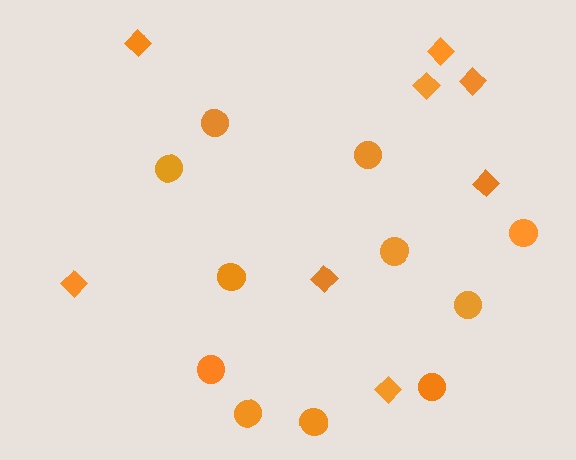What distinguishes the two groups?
There are 2 groups: one group of circles (11) and one group of diamonds (8).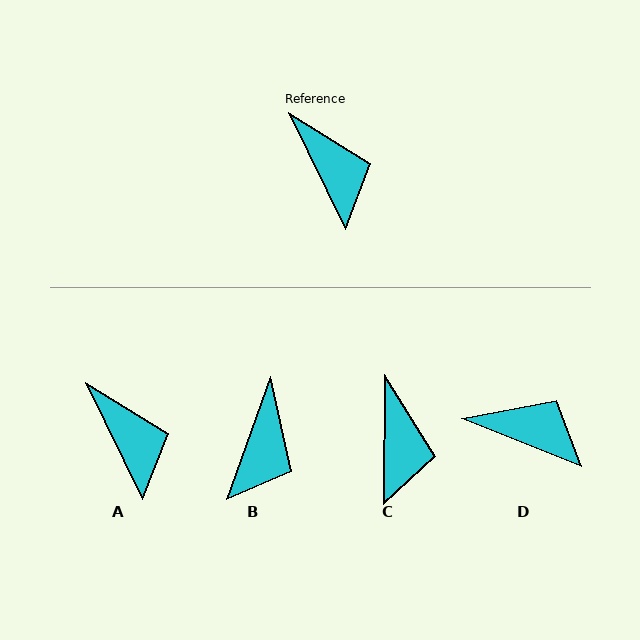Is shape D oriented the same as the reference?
No, it is off by about 42 degrees.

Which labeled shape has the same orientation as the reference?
A.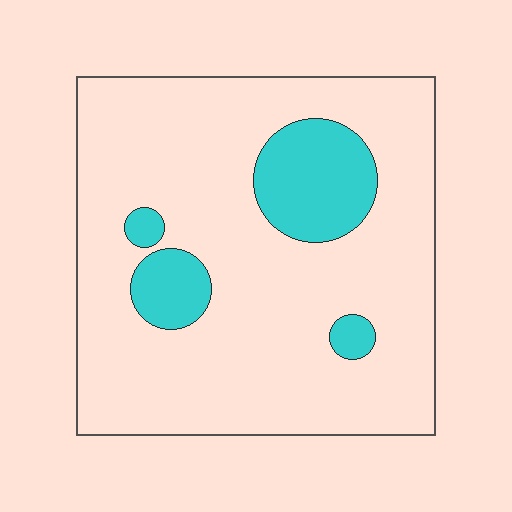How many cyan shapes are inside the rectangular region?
4.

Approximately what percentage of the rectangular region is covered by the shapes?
Approximately 15%.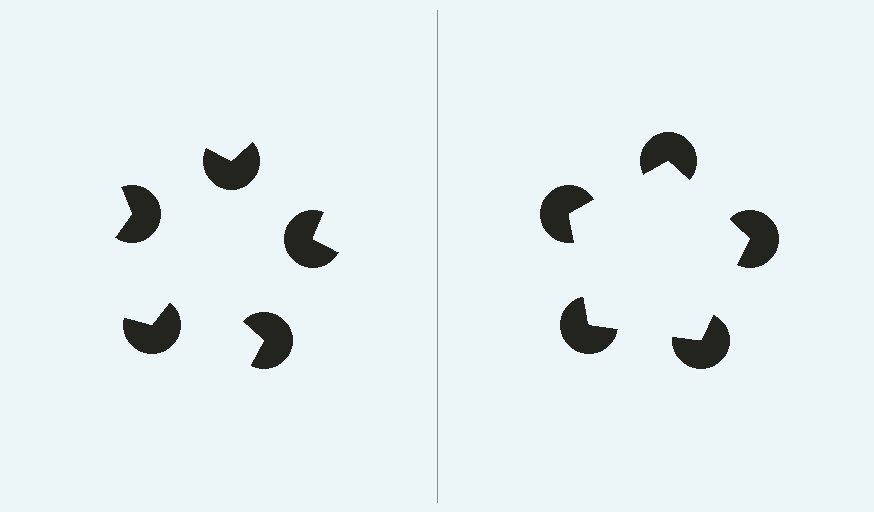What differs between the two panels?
The pac-man discs are positioned identically on both sides; only the wedge orientations differ. On the right they align to a pentagon; on the left they are misaligned.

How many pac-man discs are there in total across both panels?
10 — 5 on each side.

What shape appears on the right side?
An illusory pentagon.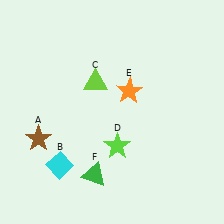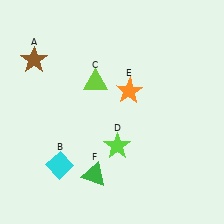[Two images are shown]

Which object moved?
The brown star (A) moved up.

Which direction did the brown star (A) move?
The brown star (A) moved up.